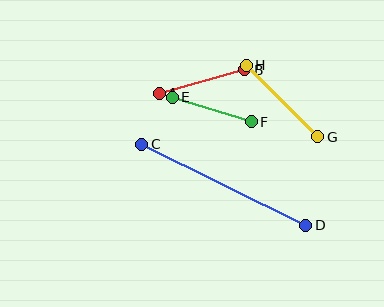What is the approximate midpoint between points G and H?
The midpoint is at approximately (282, 101) pixels.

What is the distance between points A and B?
The distance is approximately 89 pixels.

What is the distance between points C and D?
The distance is approximately 183 pixels.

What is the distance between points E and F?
The distance is approximately 83 pixels.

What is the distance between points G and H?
The distance is approximately 101 pixels.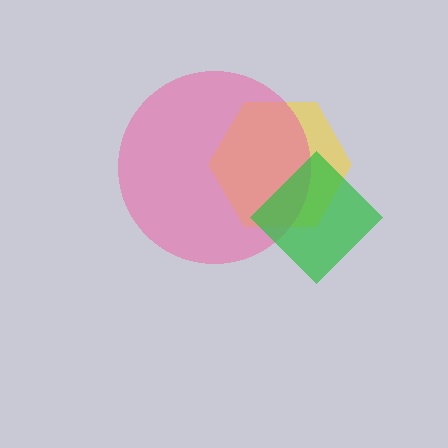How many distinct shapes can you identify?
There are 3 distinct shapes: a yellow hexagon, a pink circle, a green diamond.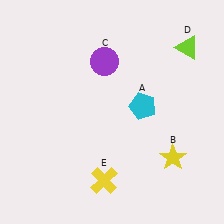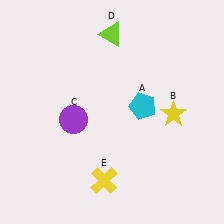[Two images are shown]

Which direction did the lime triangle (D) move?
The lime triangle (D) moved left.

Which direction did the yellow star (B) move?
The yellow star (B) moved up.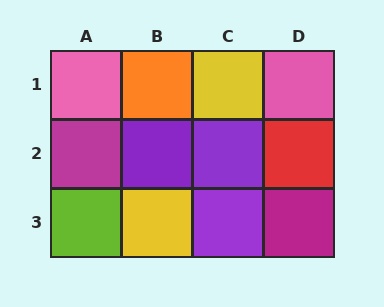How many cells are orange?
1 cell is orange.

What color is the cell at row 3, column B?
Yellow.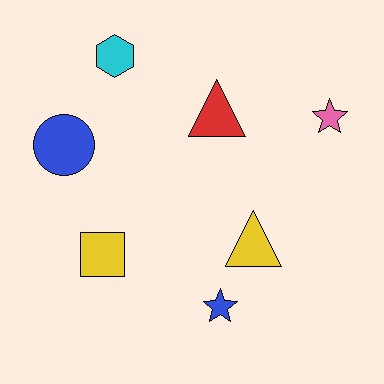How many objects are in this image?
There are 7 objects.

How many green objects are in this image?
There are no green objects.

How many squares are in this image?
There is 1 square.